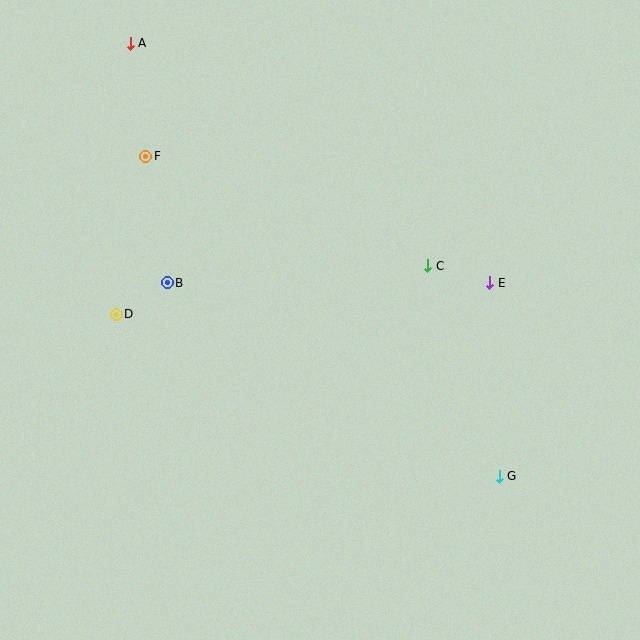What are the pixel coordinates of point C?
Point C is at (428, 266).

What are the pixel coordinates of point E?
Point E is at (490, 283).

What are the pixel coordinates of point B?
Point B is at (167, 283).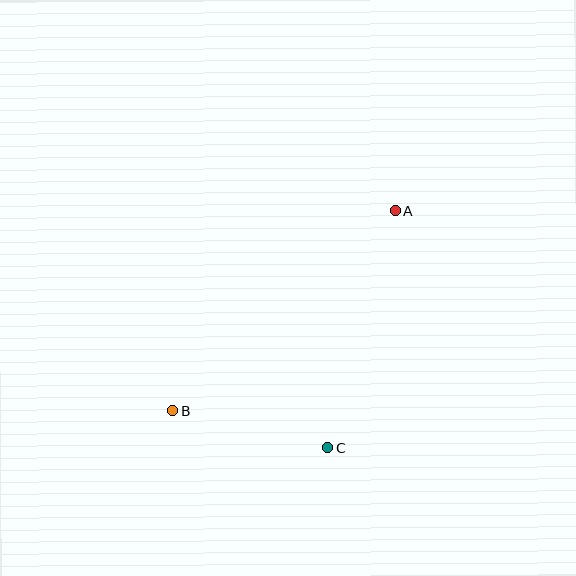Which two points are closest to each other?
Points B and C are closest to each other.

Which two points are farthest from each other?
Points A and B are farthest from each other.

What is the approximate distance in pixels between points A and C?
The distance between A and C is approximately 245 pixels.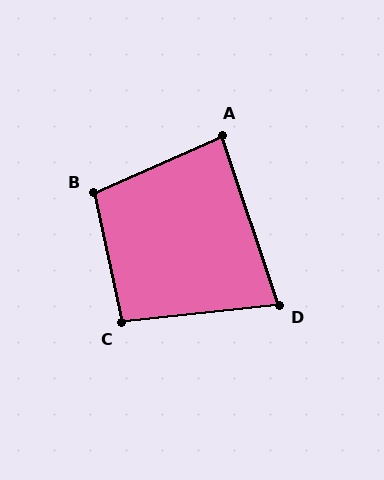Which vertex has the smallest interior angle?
D, at approximately 78 degrees.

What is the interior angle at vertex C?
Approximately 95 degrees (obtuse).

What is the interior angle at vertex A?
Approximately 85 degrees (acute).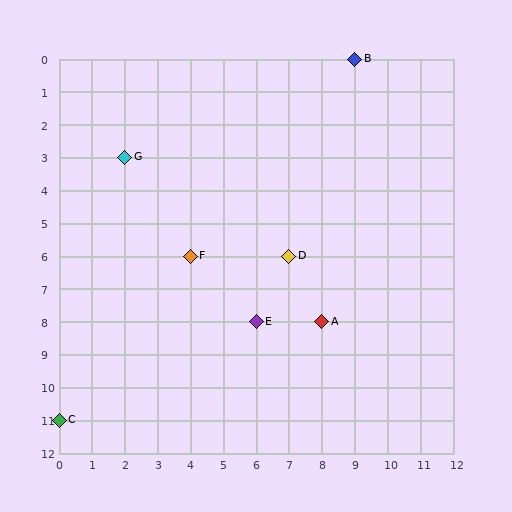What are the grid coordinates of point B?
Point B is at grid coordinates (9, 0).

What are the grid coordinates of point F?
Point F is at grid coordinates (4, 6).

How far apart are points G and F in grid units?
Points G and F are 2 columns and 3 rows apart (about 3.6 grid units diagonally).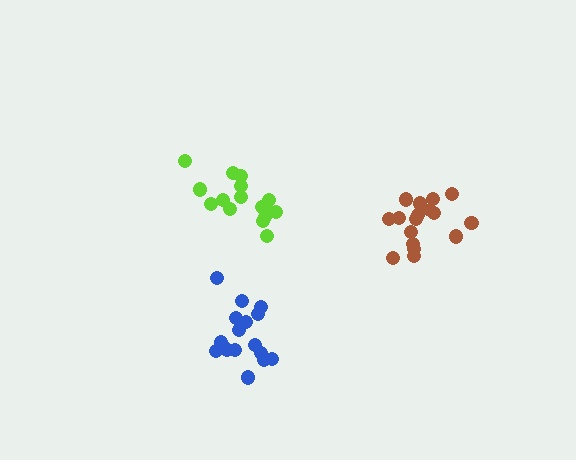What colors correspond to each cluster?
The clusters are colored: lime, brown, blue.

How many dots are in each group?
Group 1: 17 dots, Group 2: 18 dots, Group 3: 17 dots (52 total).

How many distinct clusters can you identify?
There are 3 distinct clusters.